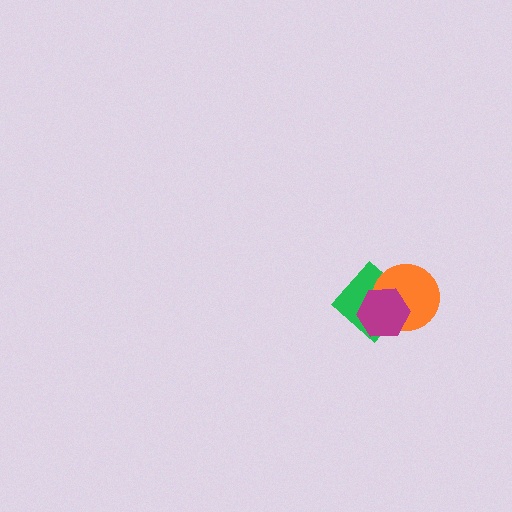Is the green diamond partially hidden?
Yes, it is partially covered by another shape.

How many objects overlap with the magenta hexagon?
2 objects overlap with the magenta hexagon.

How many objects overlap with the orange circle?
2 objects overlap with the orange circle.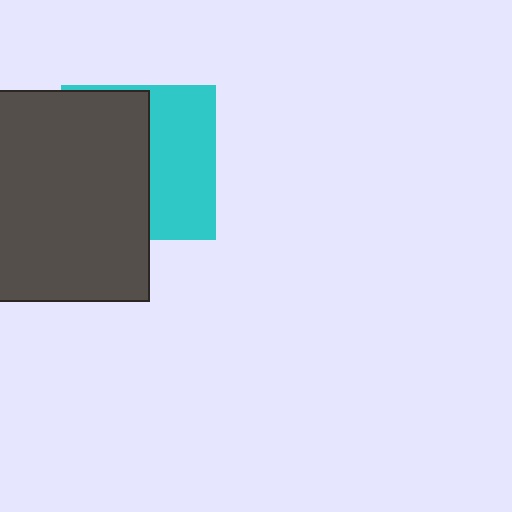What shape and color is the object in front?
The object in front is a dark gray square.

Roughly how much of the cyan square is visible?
A small part of it is visible (roughly 44%).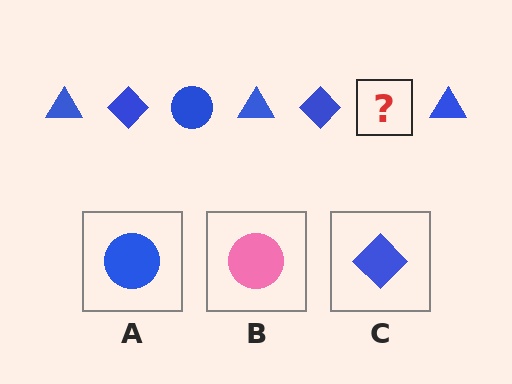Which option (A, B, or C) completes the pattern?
A.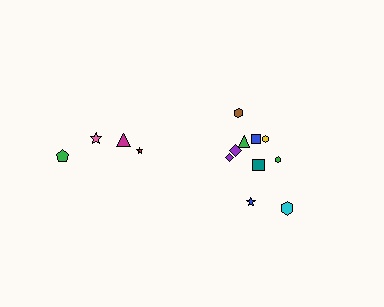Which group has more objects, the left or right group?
The right group.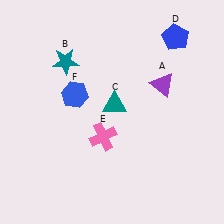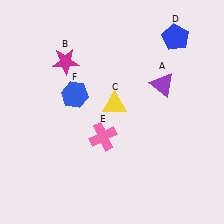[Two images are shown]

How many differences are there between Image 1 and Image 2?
There are 2 differences between the two images.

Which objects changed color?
B changed from teal to magenta. C changed from teal to yellow.